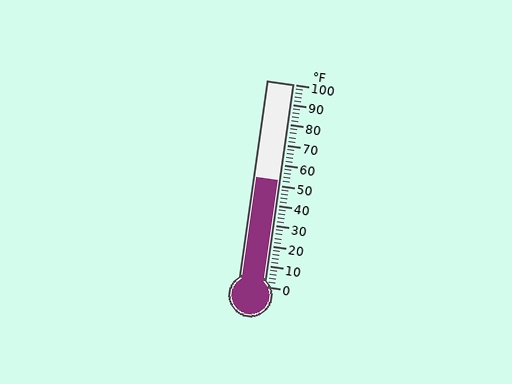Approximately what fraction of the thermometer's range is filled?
The thermometer is filled to approximately 50% of its range.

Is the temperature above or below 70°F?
The temperature is below 70°F.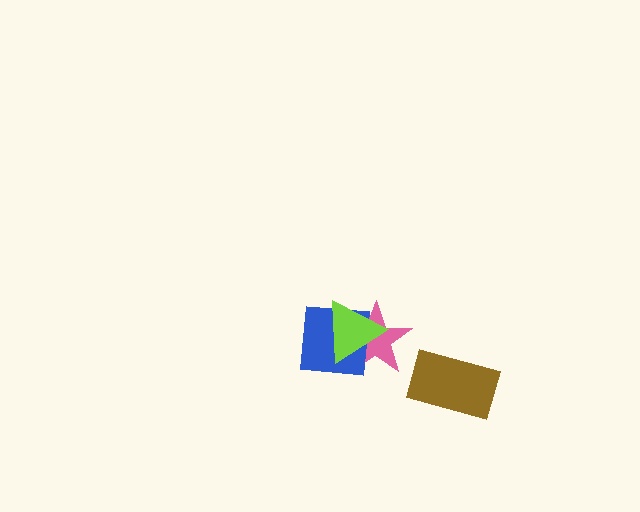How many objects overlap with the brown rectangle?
0 objects overlap with the brown rectangle.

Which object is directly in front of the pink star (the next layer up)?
The blue square is directly in front of the pink star.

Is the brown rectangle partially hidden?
No, no other shape covers it.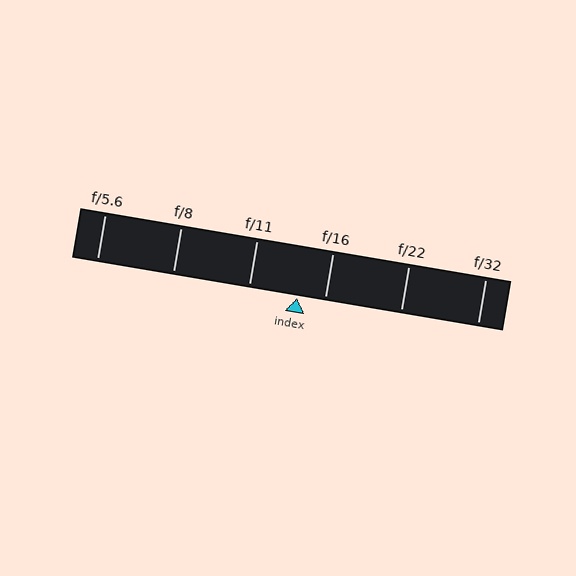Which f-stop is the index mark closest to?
The index mark is closest to f/16.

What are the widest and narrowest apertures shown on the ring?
The widest aperture shown is f/5.6 and the narrowest is f/32.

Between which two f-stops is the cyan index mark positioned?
The index mark is between f/11 and f/16.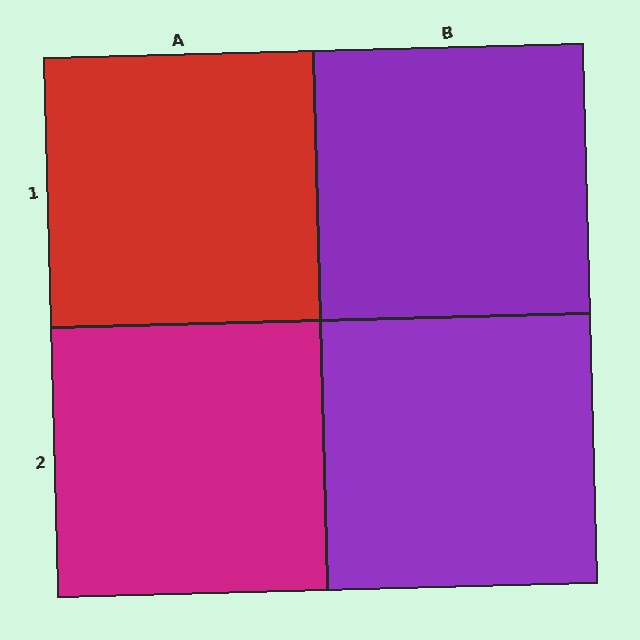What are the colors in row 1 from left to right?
Red, purple.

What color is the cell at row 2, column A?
Magenta.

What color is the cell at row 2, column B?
Purple.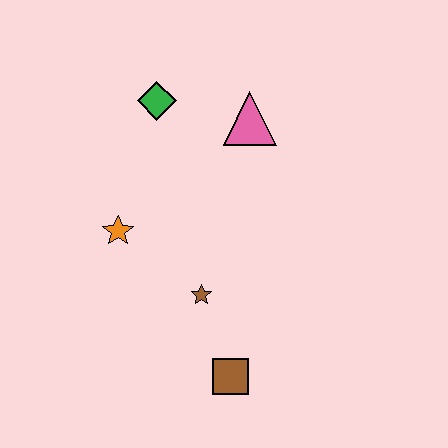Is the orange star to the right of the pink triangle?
No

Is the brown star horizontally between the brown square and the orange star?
Yes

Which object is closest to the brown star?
The brown square is closest to the brown star.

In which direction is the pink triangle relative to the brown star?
The pink triangle is above the brown star.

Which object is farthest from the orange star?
The brown square is farthest from the orange star.